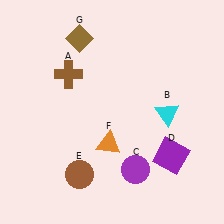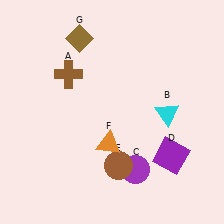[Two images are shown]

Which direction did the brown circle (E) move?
The brown circle (E) moved right.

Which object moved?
The brown circle (E) moved right.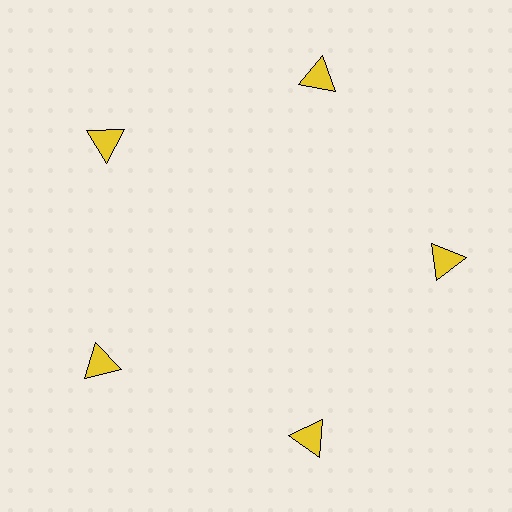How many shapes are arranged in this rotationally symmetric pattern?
There are 5 shapes, arranged in 5 groups of 1.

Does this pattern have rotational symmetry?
Yes, this pattern has 5-fold rotational symmetry. It looks the same after rotating 72 degrees around the center.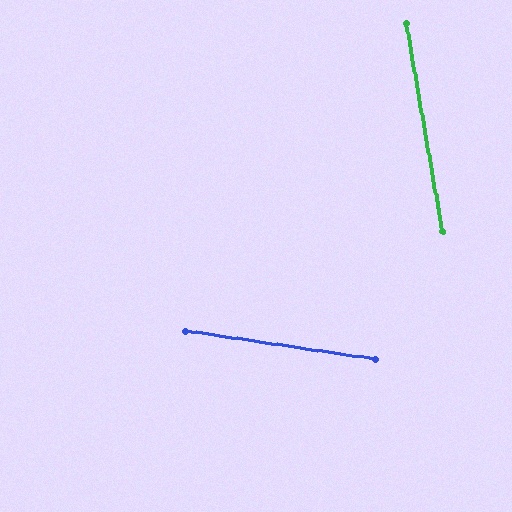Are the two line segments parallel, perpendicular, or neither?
Neither parallel nor perpendicular — they differ by about 72°.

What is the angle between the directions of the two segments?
Approximately 72 degrees.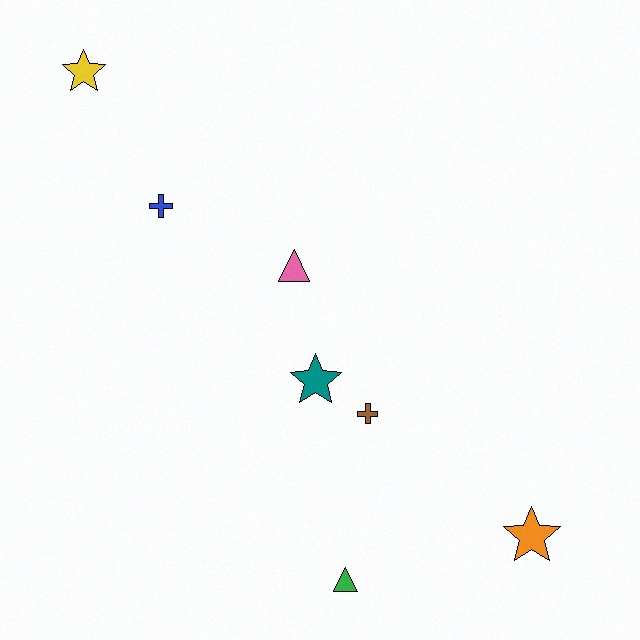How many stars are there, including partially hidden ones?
There are 3 stars.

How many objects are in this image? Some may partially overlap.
There are 7 objects.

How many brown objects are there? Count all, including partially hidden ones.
There is 1 brown object.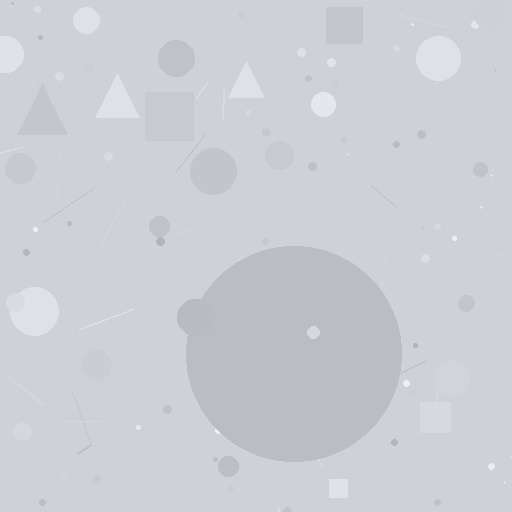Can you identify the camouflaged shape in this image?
The camouflaged shape is a circle.